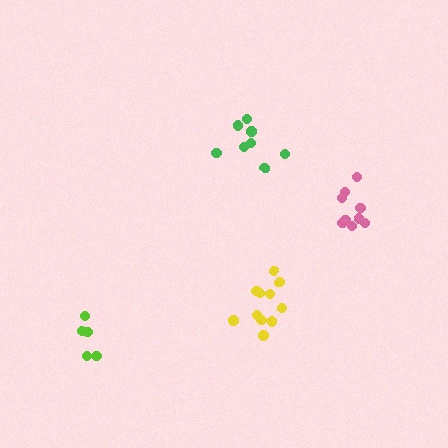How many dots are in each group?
Group 1: 9 dots, Group 2: 8 dots, Group 3: 11 dots, Group 4: 5 dots (33 total).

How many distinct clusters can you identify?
There are 4 distinct clusters.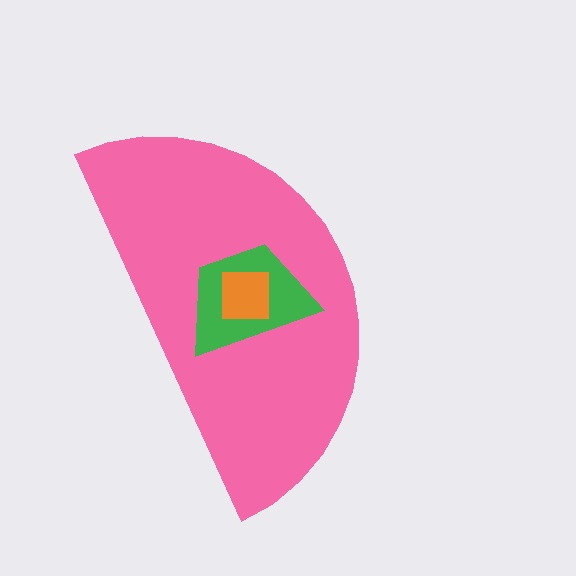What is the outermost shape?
The pink semicircle.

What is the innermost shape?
The orange square.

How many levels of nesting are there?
3.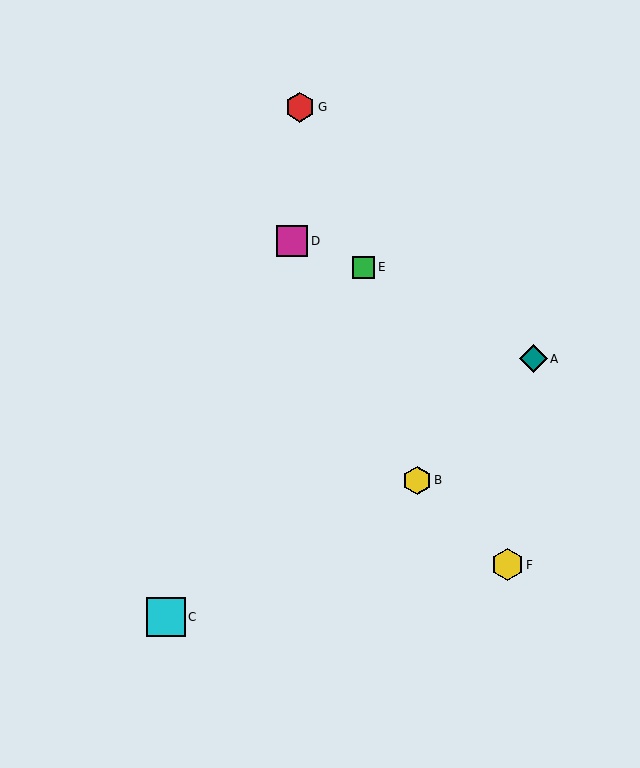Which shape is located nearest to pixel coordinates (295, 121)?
The red hexagon (labeled G) at (300, 107) is nearest to that location.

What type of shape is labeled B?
Shape B is a yellow hexagon.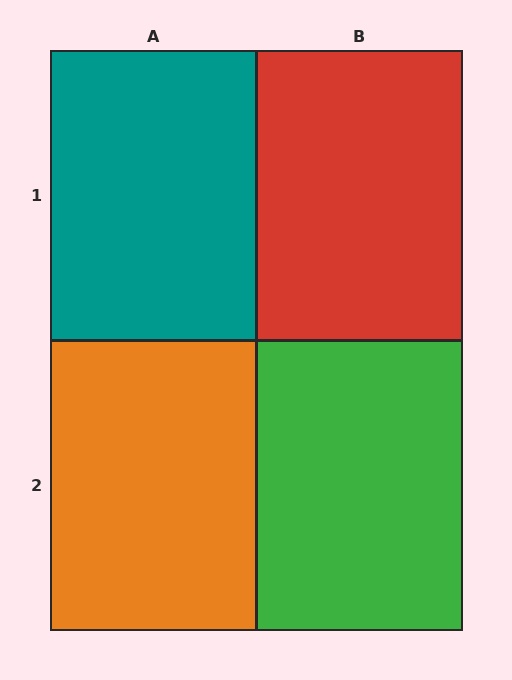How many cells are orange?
1 cell is orange.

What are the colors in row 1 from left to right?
Teal, red.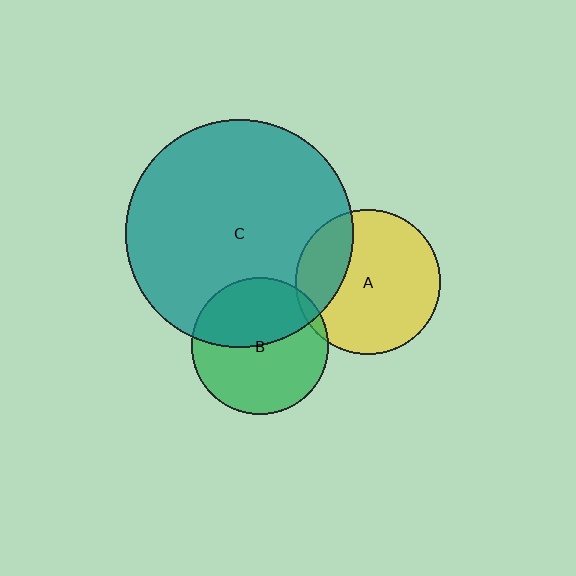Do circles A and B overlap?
Yes.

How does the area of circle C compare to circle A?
Approximately 2.5 times.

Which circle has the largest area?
Circle C (teal).